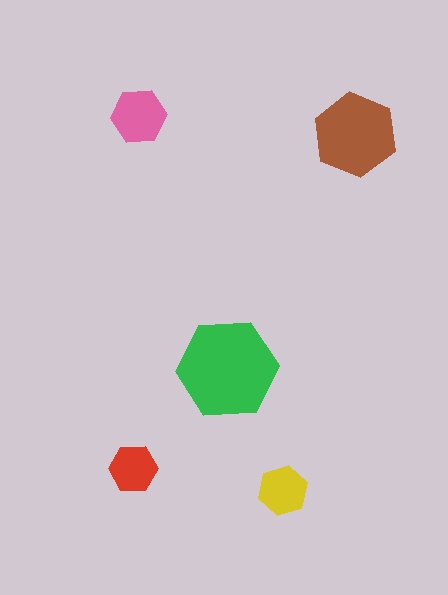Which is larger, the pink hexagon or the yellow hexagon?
The pink one.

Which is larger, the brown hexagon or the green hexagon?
The green one.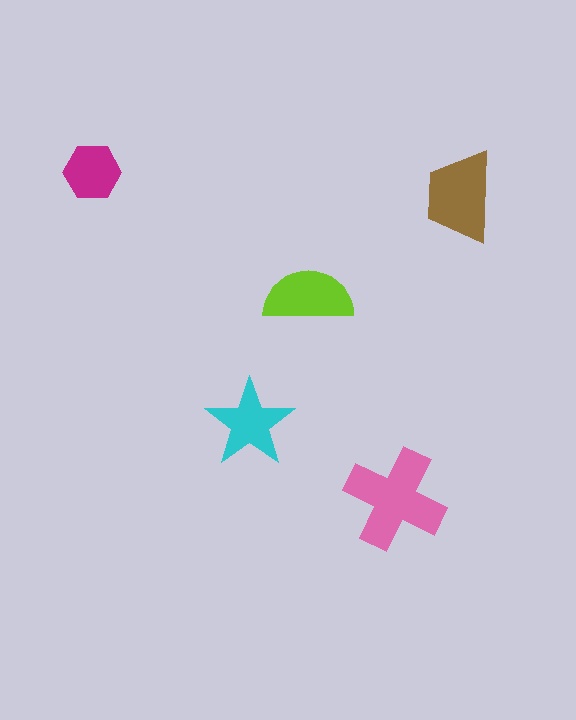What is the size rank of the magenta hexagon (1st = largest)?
5th.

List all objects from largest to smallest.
The pink cross, the brown trapezoid, the lime semicircle, the cyan star, the magenta hexagon.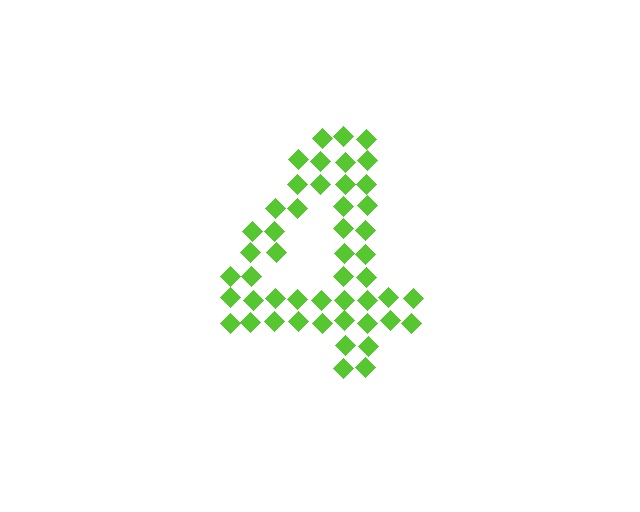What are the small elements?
The small elements are diamonds.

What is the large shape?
The large shape is the digit 4.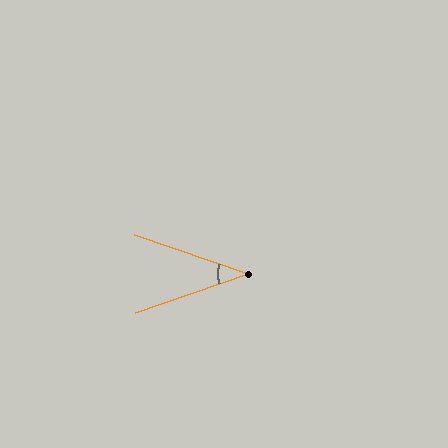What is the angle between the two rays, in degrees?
Approximately 38 degrees.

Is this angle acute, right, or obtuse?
It is acute.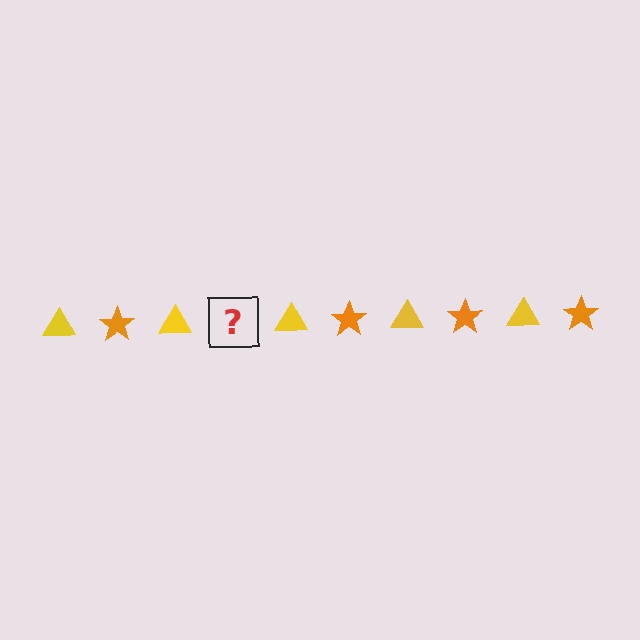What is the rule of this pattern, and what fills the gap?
The rule is that the pattern alternates between yellow triangle and orange star. The gap should be filled with an orange star.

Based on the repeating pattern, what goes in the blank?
The blank should be an orange star.